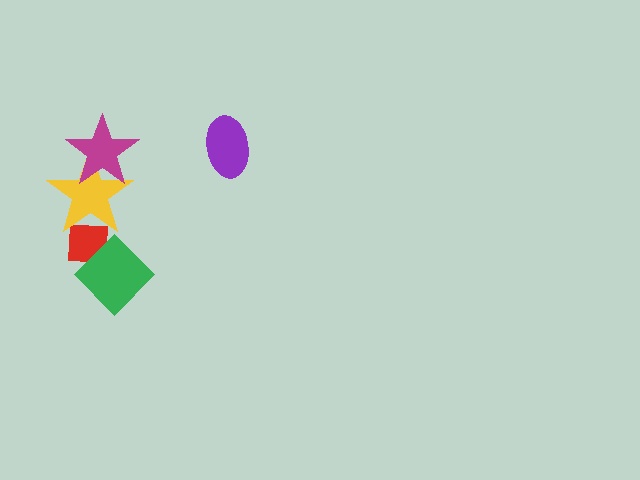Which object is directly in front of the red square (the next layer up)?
The green diamond is directly in front of the red square.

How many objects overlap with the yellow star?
2 objects overlap with the yellow star.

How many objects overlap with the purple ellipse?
0 objects overlap with the purple ellipse.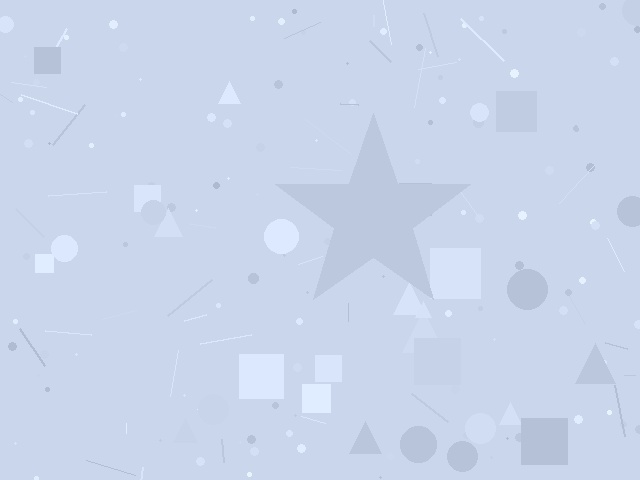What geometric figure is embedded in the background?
A star is embedded in the background.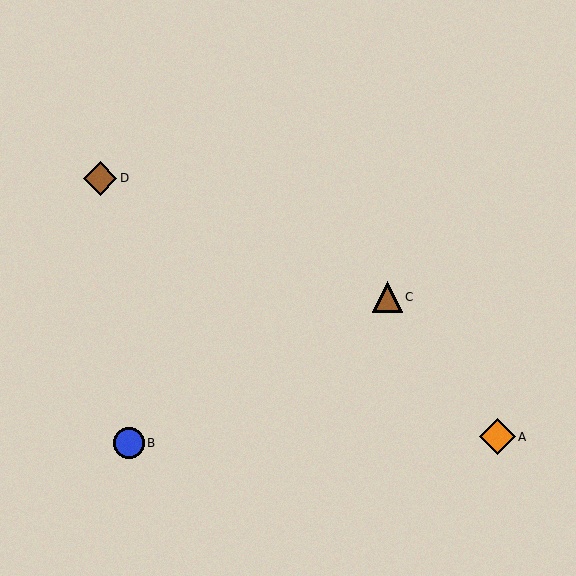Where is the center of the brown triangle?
The center of the brown triangle is at (387, 297).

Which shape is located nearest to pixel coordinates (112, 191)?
The brown diamond (labeled D) at (100, 178) is nearest to that location.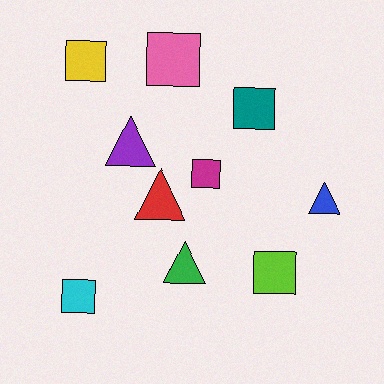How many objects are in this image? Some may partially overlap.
There are 10 objects.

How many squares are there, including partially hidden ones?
There are 6 squares.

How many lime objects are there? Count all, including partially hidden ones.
There is 1 lime object.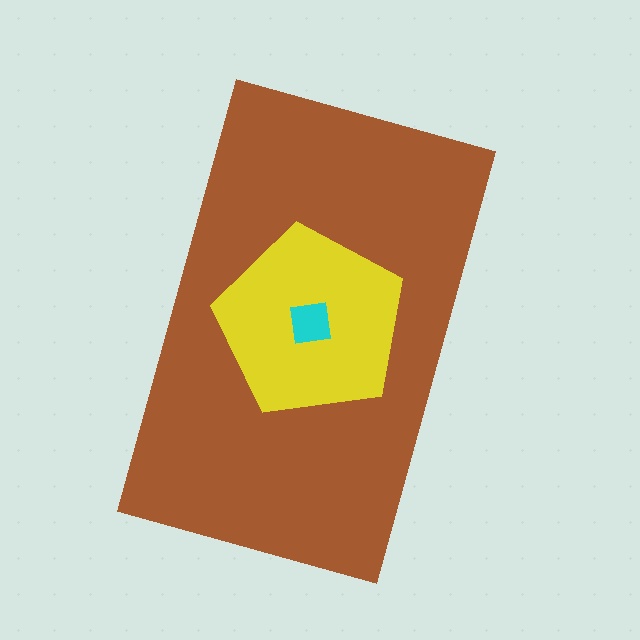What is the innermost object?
The cyan square.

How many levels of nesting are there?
3.